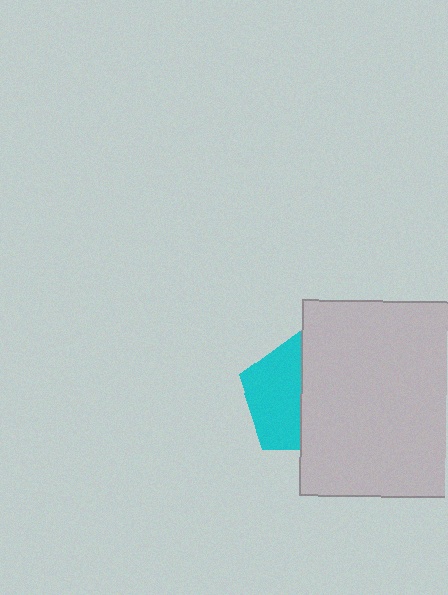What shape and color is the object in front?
The object in front is a light gray square.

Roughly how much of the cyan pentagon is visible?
About half of it is visible (roughly 48%).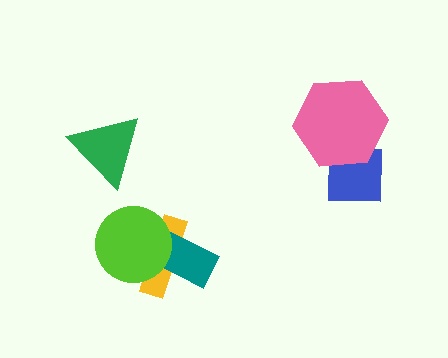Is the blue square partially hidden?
Yes, it is partially covered by another shape.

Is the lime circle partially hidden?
No, no other shape covers it.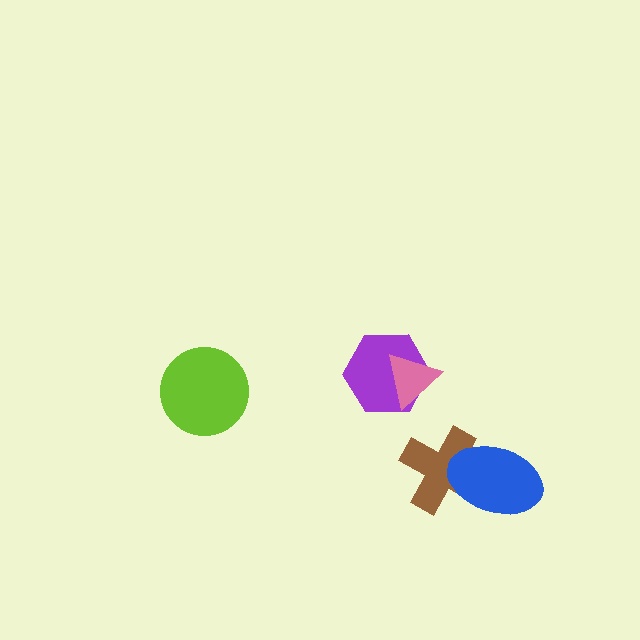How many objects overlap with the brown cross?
1 object overlaps with the brown cross.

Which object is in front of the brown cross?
The blue ellipse is in front of the brown cross.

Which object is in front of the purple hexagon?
The pink triangle is in front of the purple hexagon.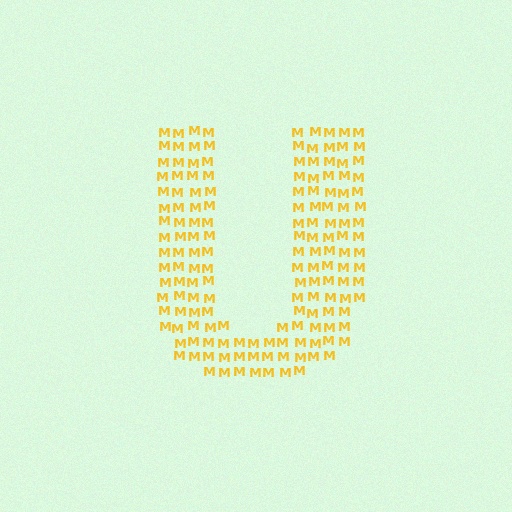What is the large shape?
The large shape is the letter U.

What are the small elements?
The small elements are letter M's.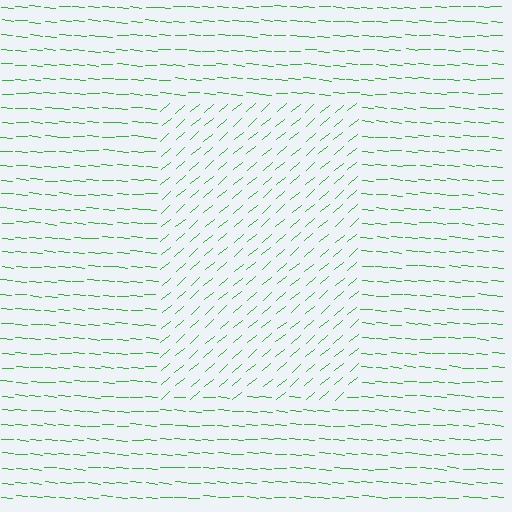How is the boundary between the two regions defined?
The boundary is defined purely by a change in line orientation (approximately 45 degrees difference). All lines are the same color and thickness.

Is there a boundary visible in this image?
Yes, there is a texture boundary formed by a change in line orientation.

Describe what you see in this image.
The image is filled with small green line segments. A rectangle region in the image has lines oriented differently from the surrounding lines, creating a visible texture boundary.